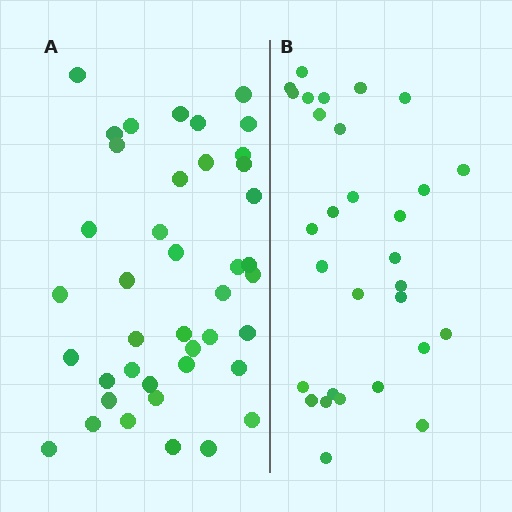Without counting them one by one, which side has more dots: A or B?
Region A (the left region) has more dots.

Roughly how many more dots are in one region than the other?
Region A has roughly 12 or so more dots than region B.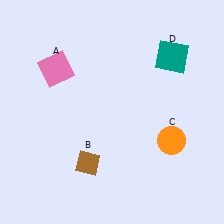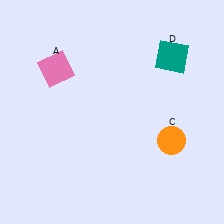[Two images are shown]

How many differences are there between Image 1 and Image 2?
There is 1 difference between the two images.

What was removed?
The brown diamond (B) was removed in Image 2.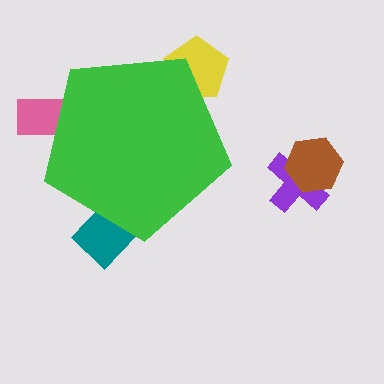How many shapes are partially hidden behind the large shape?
3 shapes are partially hidden.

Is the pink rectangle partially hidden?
Yes, the pink rectangle is partially hidden behind the green pentagon.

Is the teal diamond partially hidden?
Yes, the teal diamond is partially hidden behind the green pentagon.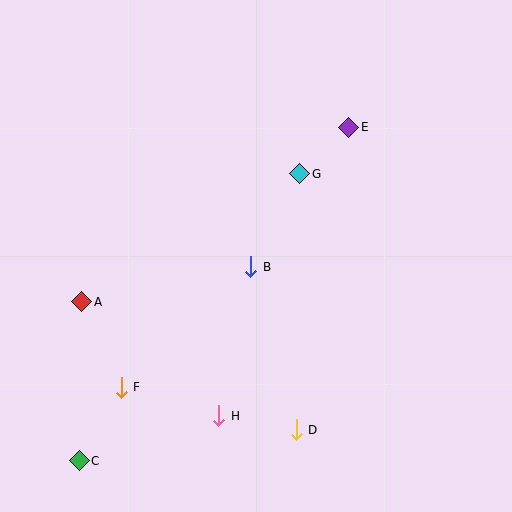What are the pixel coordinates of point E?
Point E is at (349, 127).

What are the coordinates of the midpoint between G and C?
The midpoint between G and C is at (189, 317).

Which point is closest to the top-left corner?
Point A is closest to the top-left corner.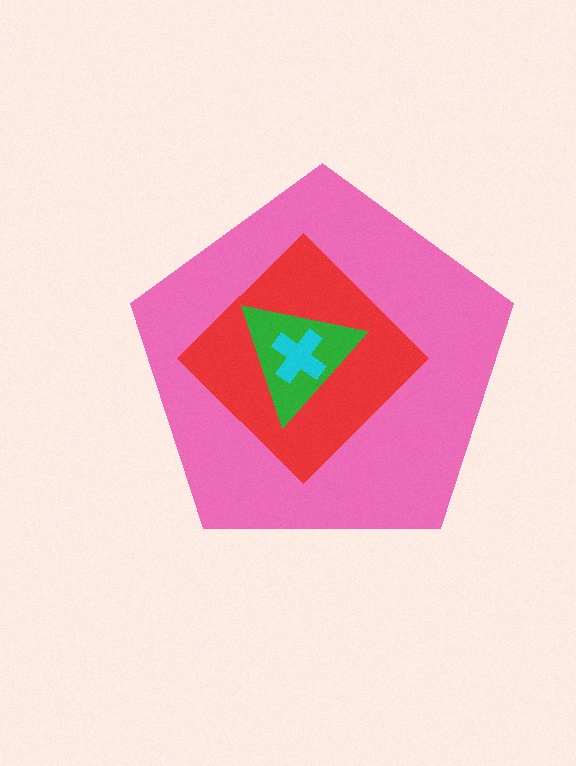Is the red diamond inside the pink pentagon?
Yes.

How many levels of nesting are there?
4.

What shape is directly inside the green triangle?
The cyan cross.